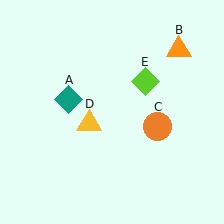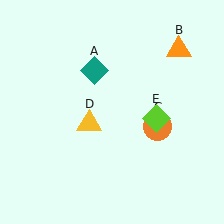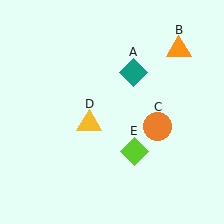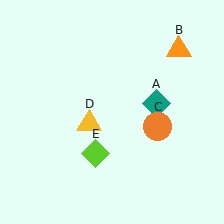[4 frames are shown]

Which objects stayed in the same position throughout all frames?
Orange triangle (object B) and orange circle (object C) and yellow triangle (object D) remained stationary.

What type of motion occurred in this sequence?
The teal diamond (object A), lime diamond (object E) rotated clockwise around the center of the scene.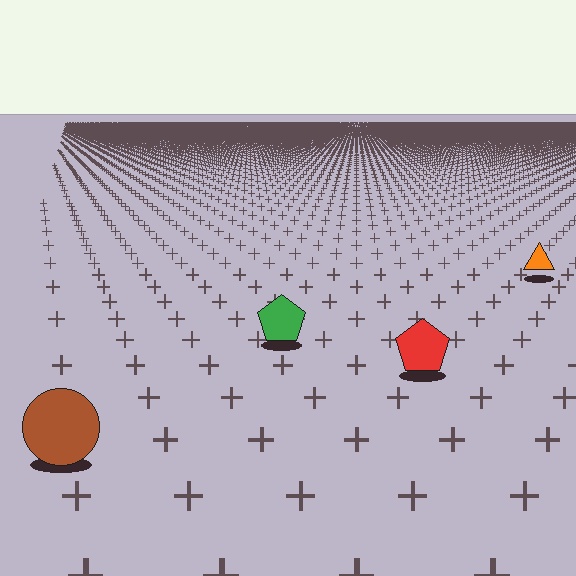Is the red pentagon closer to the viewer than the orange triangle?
Yes. The red pentagon is closer — you can tell from the texture gradient: the ground texture is coarser near it.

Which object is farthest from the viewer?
The orange triangle is farthest from the viewer. It appears smaller and the ground texture around it is denser.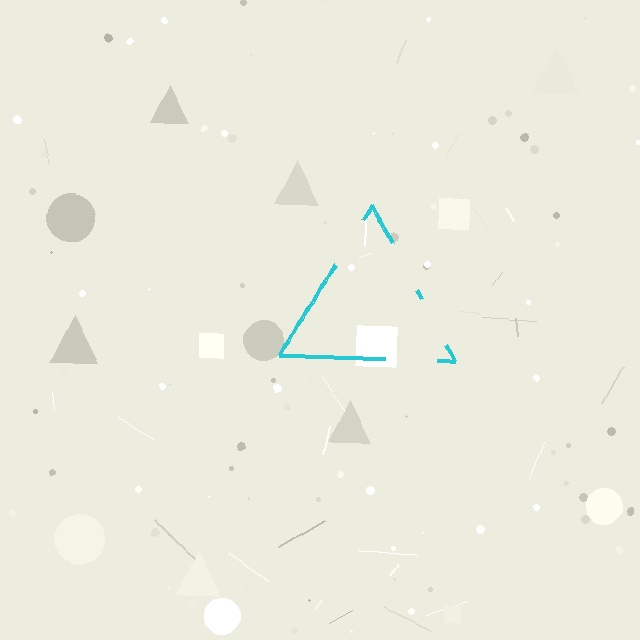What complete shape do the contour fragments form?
The contour fragments form a triangle.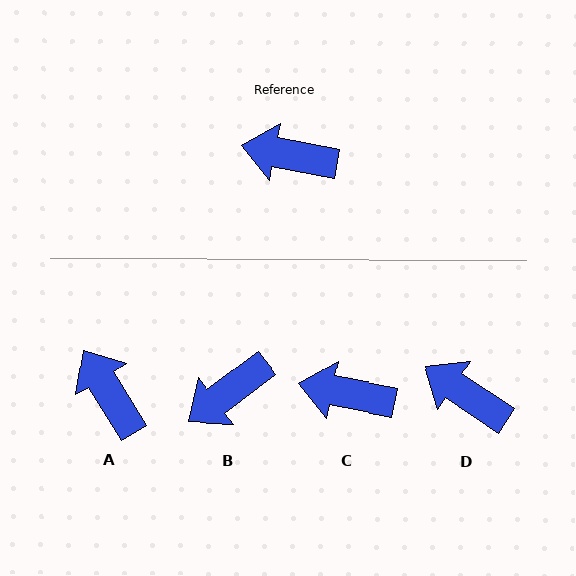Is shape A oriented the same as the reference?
No, it is off by about 47 degrees.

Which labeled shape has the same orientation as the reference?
C.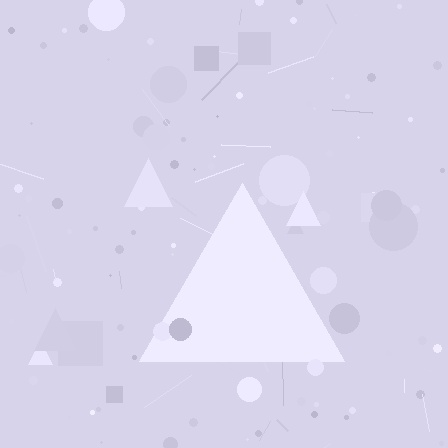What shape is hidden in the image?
A triangle is hidden in the image.